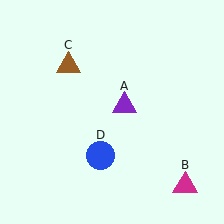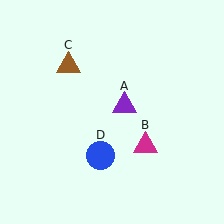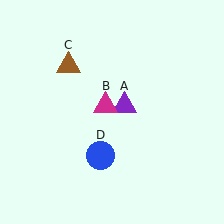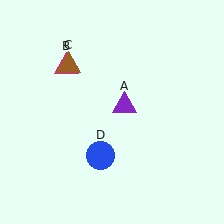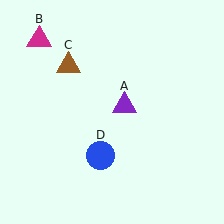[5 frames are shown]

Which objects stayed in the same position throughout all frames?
Purple triangle (object A) and brown triangle (object C) and blue circle (object D) remained stationary.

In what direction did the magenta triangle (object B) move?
The magenta triangle (object B) moved up and to the left.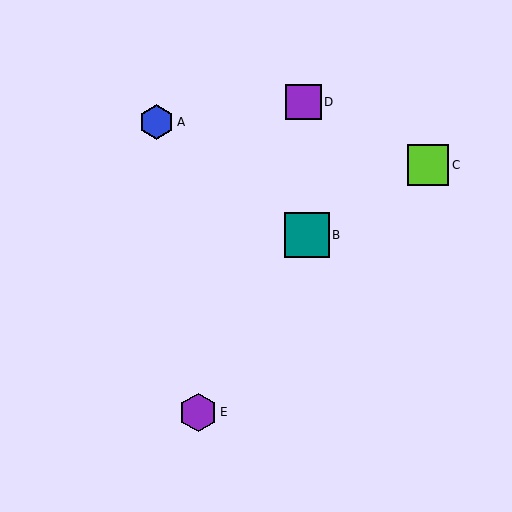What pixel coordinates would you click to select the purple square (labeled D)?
Click at (304, 102) to select the purple square D.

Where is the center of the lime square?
The center of the lime square is at (428, 165).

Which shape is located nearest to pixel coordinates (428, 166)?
The lime square (labeled C) at (428, 165) is nearest to that location.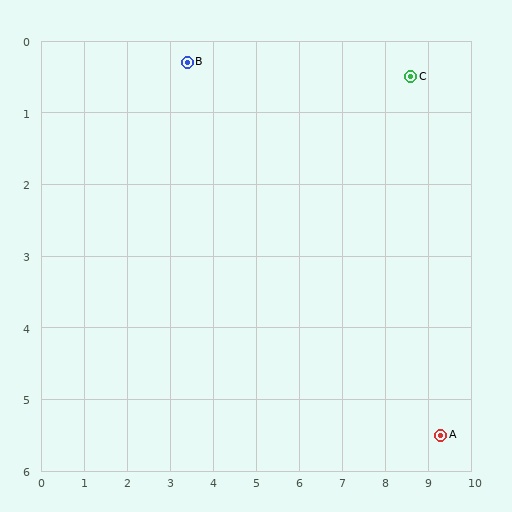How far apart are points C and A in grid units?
Points C and A are about 5.0 grid units apart.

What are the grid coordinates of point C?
Point C is at approximately (8.6, 0.5).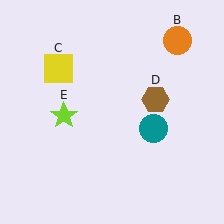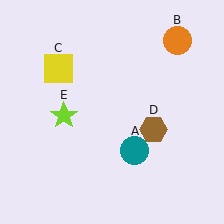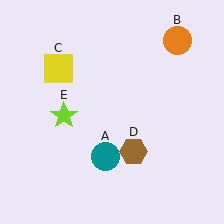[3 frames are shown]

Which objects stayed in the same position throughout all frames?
Orange circle (object B) and yellow square (object C) and lime star (object E) remained stationary.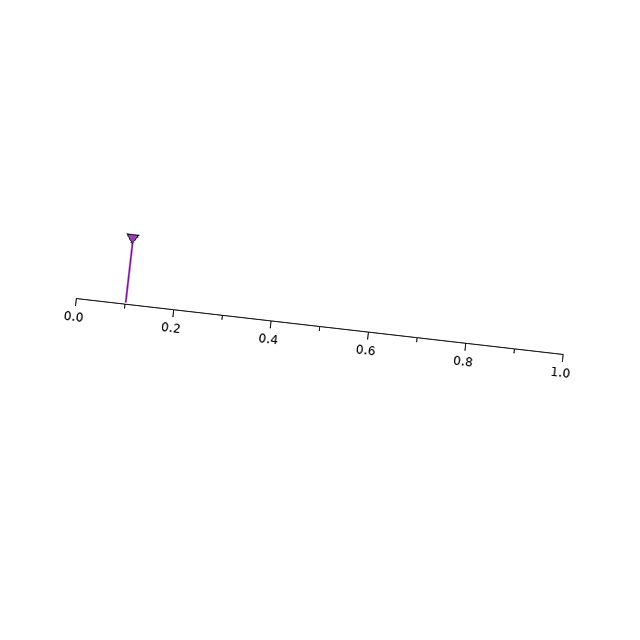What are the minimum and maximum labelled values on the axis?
The axis runs from 0.0 to 1.0.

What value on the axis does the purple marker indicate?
The marker indicates approximately 0.1.